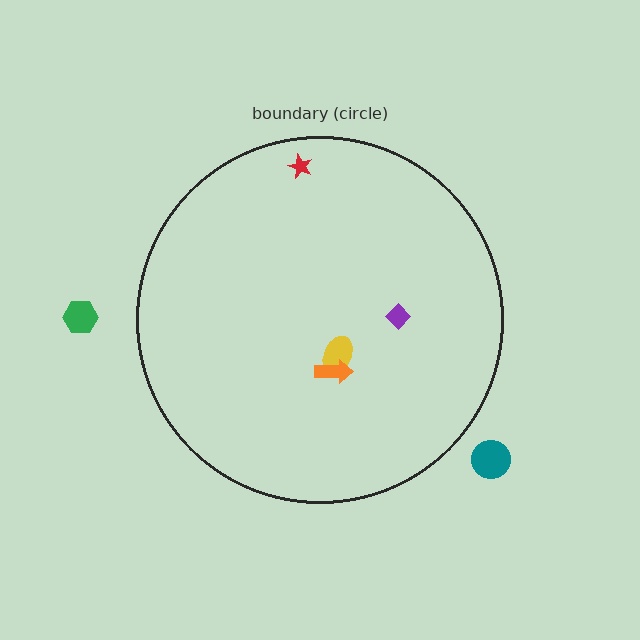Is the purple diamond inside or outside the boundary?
Inside.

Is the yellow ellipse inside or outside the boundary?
Inside.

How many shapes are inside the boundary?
4 inside, 2 outside.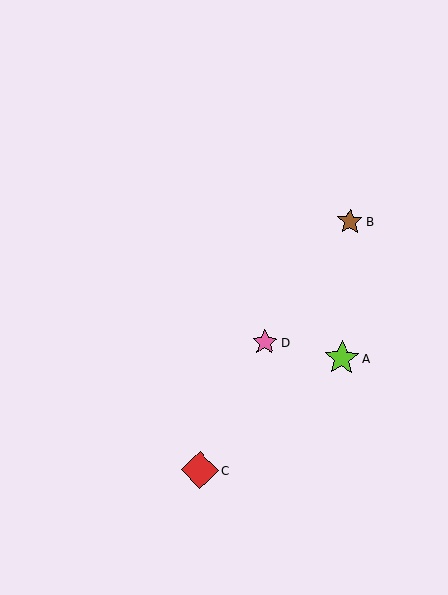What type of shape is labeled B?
Shape B is a brown star.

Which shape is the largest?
The red diamond (labeled C) is the largest.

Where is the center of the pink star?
The center of the pink star is at (265, 342).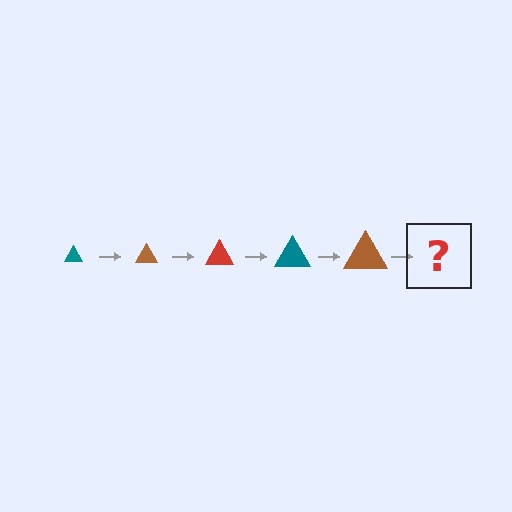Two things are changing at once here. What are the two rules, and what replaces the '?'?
The two rules are that the triangle grows larger each step and the color cycles through teal, brown, and red. The '?' should be a red triangle, larger than the previous one.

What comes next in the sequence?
The next element should be a red triangle, larger than the previous one.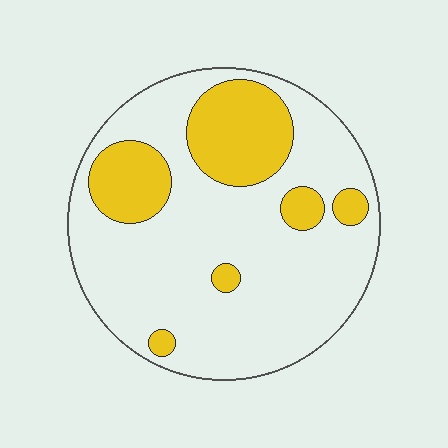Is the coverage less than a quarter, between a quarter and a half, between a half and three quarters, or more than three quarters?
Less than a quarter.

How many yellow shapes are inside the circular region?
6.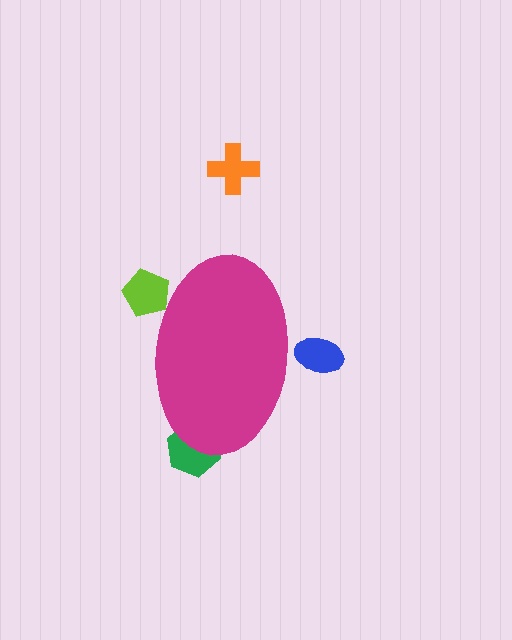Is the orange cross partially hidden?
No, the orange cross is fully visible.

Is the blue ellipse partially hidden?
Yes, the blue ellipse is partially hidden behind the magenta ellipse.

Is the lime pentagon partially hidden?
Yes, the lime pentagon is partially hidden behind the magenta ellipse.